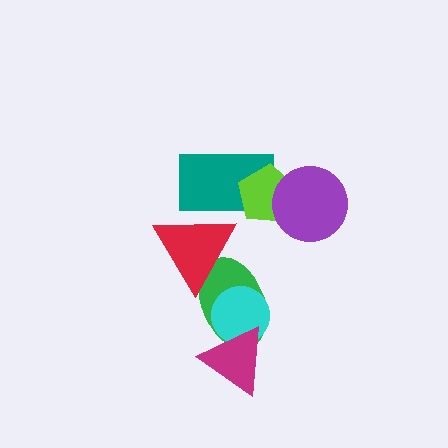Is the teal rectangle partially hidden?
Yes, it is partially covered by another shape.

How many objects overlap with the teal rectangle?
2 objects overlap with the teal rectangle.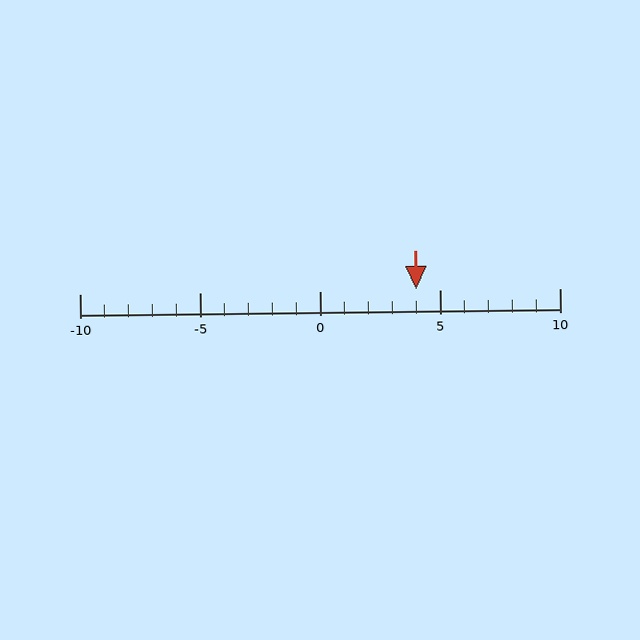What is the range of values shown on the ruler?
The ruler shows values from -10 to 10.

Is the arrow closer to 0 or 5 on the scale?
The arrow is closer to 5.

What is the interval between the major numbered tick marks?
The major tick marks are spaced 5 units apart.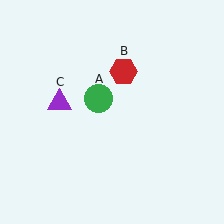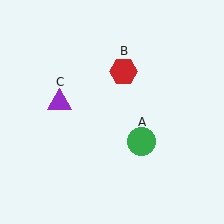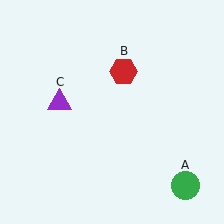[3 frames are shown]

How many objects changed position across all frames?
1 object changed position: green circle (object A).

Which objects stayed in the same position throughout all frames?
Red hexagon (object B) and purple triangle (object C) remained stationary.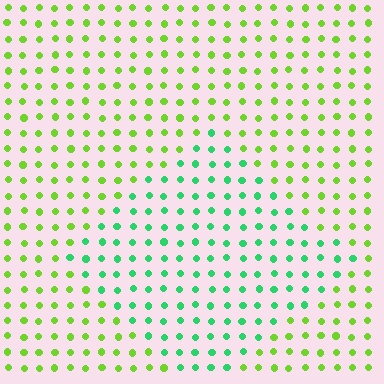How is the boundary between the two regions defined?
The boundary is defined purely by a slight shift in hue (about 47 degrees). Spacing, size, and orientation are identical on both sides.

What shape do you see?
I see a diamond.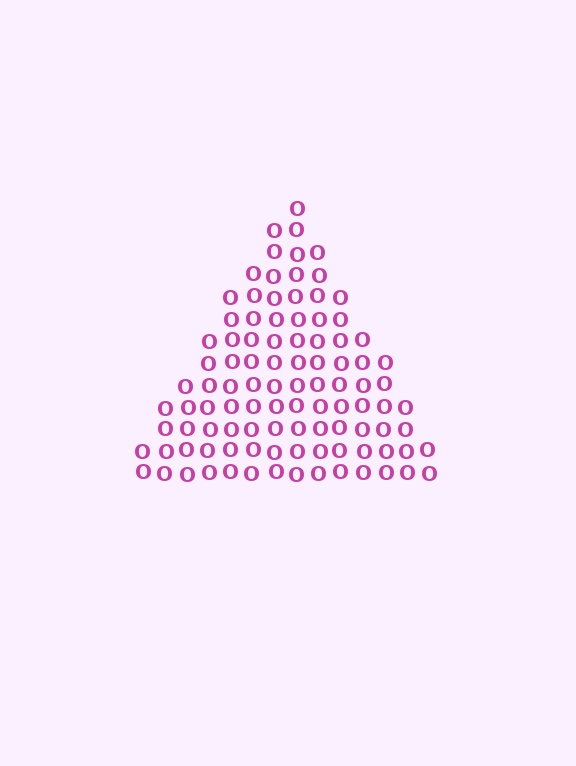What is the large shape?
The large shape is a triangle.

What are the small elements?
The small elements are letter O's.